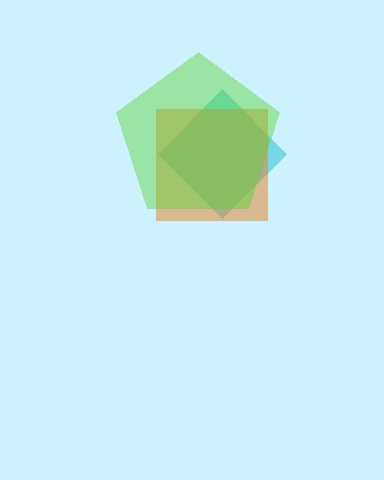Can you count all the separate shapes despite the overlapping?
Yes, there are 3 separate shapes.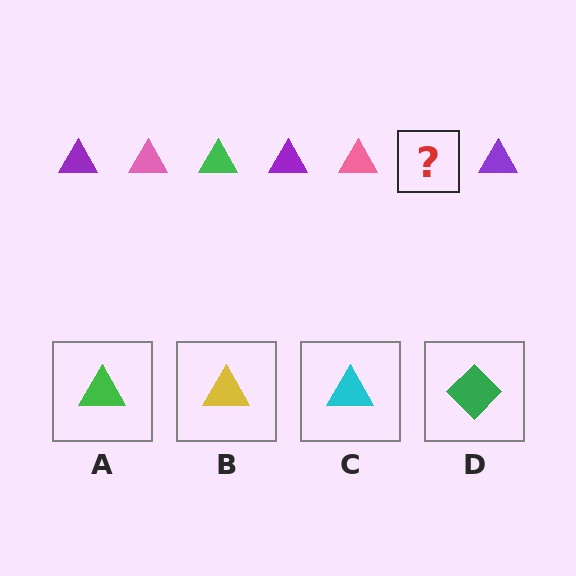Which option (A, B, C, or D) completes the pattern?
A.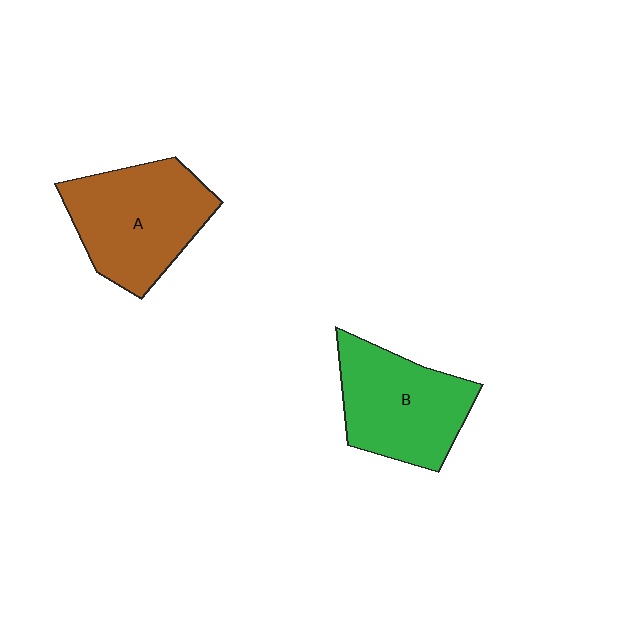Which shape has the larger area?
Shape A (brown).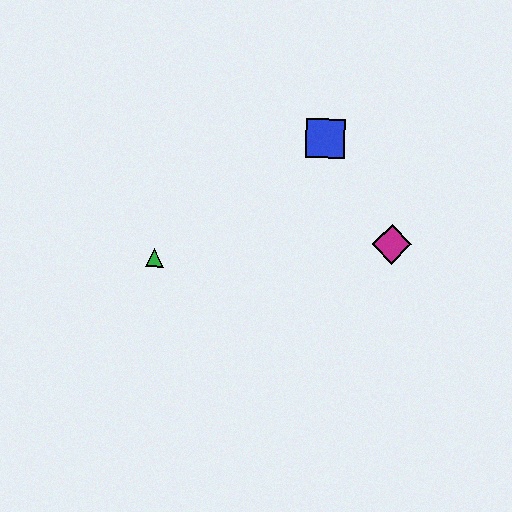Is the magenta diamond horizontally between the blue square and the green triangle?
No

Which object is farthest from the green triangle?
The magenta diamond is farthest from the green triangle.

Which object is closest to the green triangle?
The blue square is closest to the green triangle.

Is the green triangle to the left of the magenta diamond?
Yes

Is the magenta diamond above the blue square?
No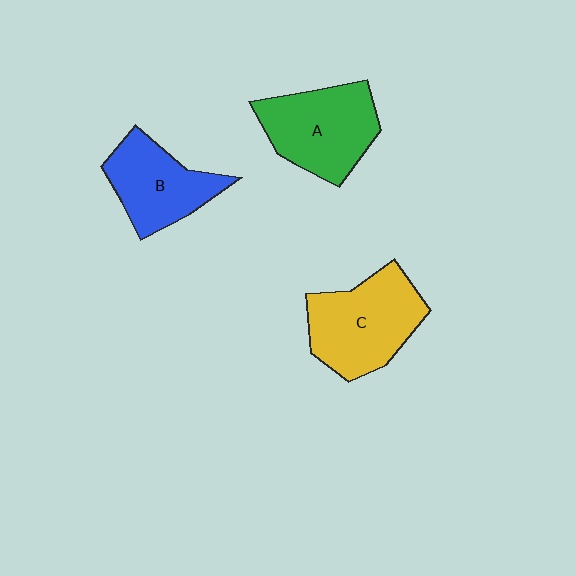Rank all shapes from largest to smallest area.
From largest to smallest: C (yellow), A (green), B (blue).